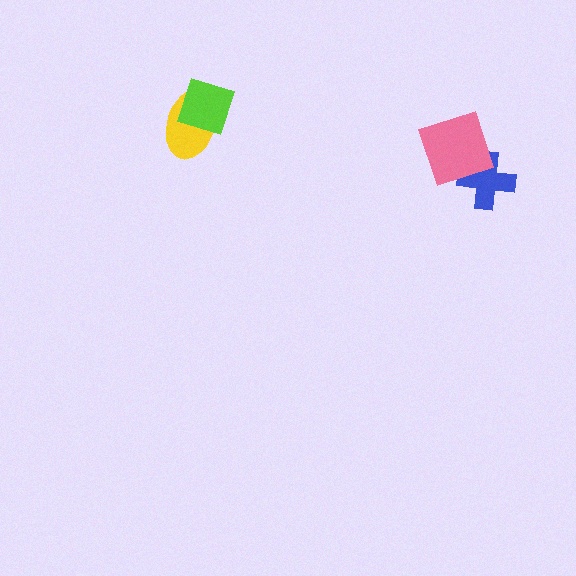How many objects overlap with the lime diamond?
1 object overlaps with the lime diamond.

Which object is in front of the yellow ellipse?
The lime diamond is in front of the yellow ellipse.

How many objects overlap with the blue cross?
1 object overlaps with the blue cross.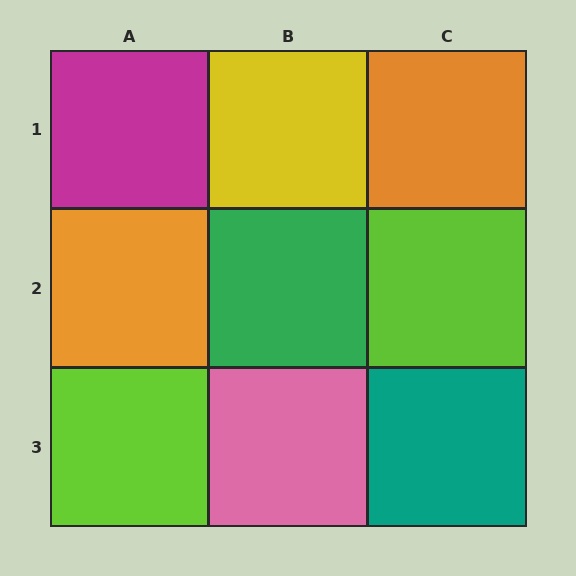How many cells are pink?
1 cell is pink.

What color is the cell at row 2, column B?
Green.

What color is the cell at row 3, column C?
Teal.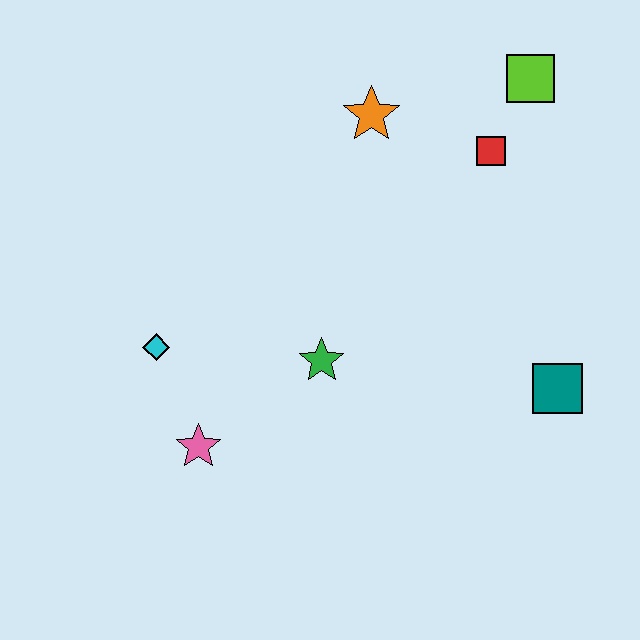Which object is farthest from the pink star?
The lime square is farthest from the pink star.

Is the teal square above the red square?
No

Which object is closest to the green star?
The pink star is closest to the green star.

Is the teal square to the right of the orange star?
Yes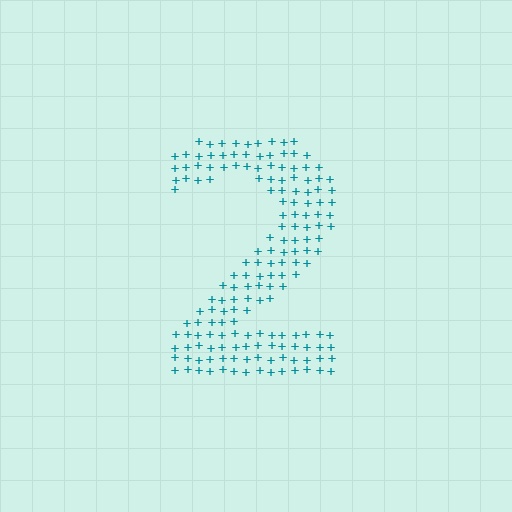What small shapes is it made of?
It is made of small plus signs.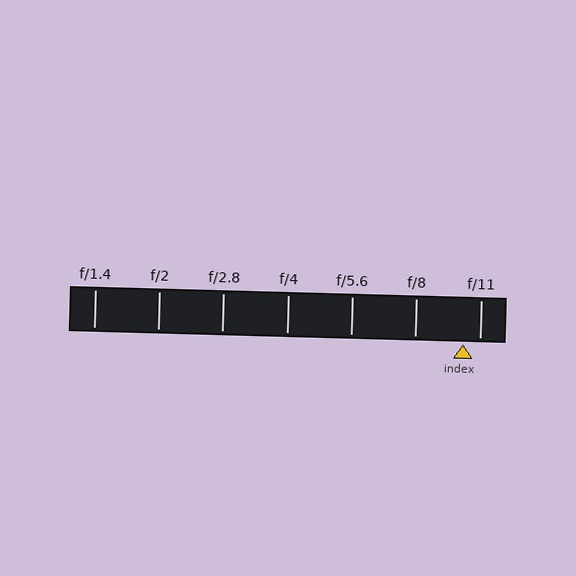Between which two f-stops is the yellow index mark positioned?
The index mark is between f/8 and f/11.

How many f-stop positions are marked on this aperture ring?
There are 7 f-stop positions marked.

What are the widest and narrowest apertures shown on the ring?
The widest aperture shown is f/1.4 and the narrowest is f/11.